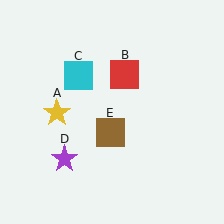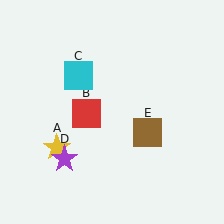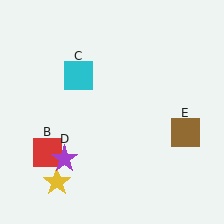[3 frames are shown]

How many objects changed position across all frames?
3 objects changed position: yellow star (object A), red square (object B), brown square (object E).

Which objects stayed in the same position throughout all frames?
Cyan square (object C) and purple star (object D) remained stationary.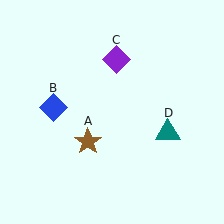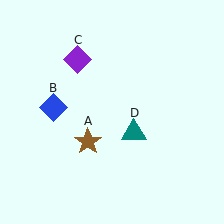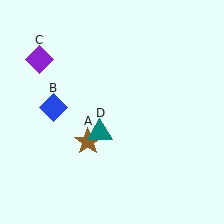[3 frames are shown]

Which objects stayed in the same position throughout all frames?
Brown star (object A) and blue diamond (object B) remained stationary.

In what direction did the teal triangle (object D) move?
The teal triangle (object D) moved left.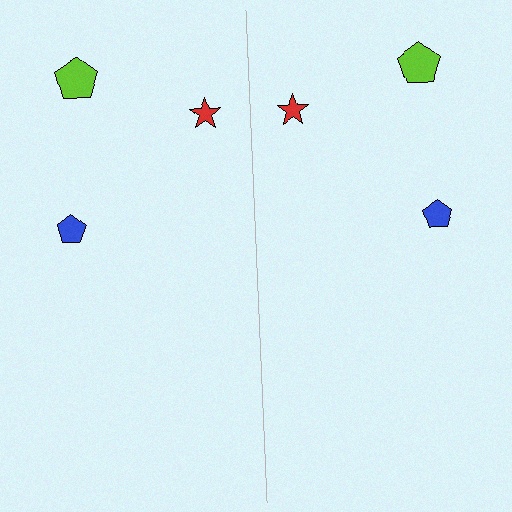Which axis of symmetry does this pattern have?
The pattern has a vertical axis of symmetry running through the center of the image.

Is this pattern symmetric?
Yes, this pattern has bilateral (reflection) symmetry.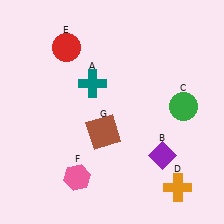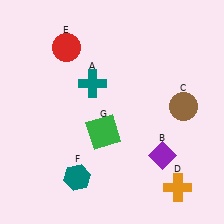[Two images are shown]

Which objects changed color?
C changed from green to brown. F changed from pink to teal. G changed from brown to green.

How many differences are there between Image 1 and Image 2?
There are 3 differences between the two images.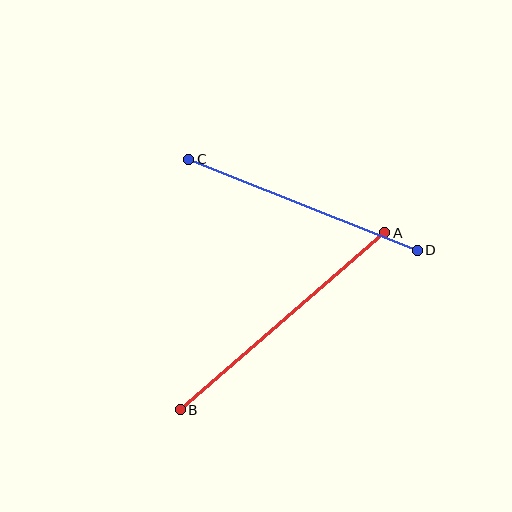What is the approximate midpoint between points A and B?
The midpoint is at approximately (282, 321) pixels.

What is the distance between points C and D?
The distance is approximately 246 pixels.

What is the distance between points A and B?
The distance is approximately 271 pixels.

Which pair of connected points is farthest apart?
Points A and B are farthest apart.